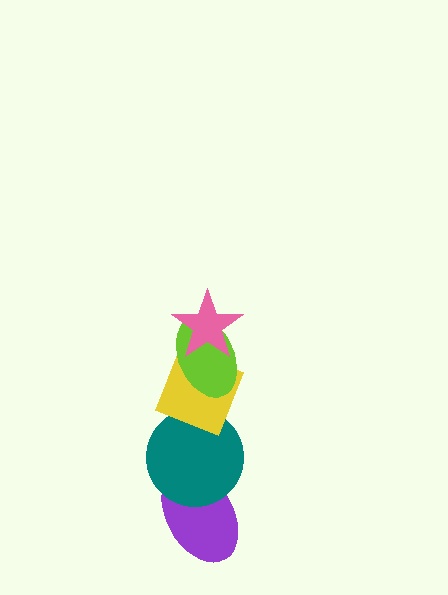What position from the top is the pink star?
The pink star is 1st from the top.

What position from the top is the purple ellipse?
The purple ellipse is 5th from the top.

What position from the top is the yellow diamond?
The yellow diamond is 3rd from the top.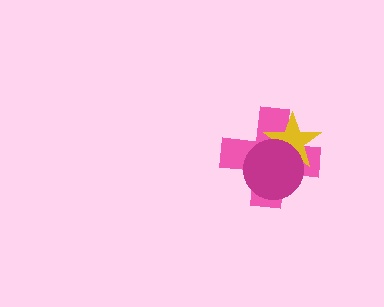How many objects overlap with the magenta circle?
2 objects overlap with the magenta circle.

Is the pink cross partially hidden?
Yes, it is partially covered by another shape.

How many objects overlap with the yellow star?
2 objects overlap with the yellow star.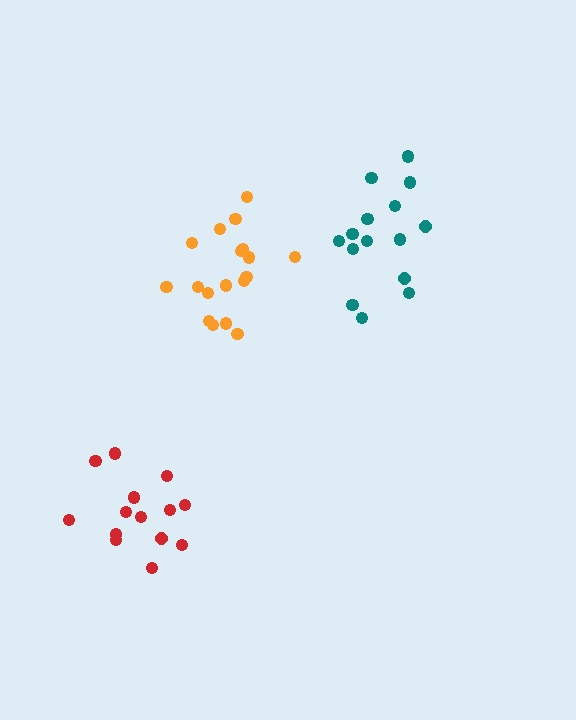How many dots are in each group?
Group 1: 14 dots, Group 2: 18 dots, Group 3: 15 dots (47 total).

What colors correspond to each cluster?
The clusters are colored: red, orange, teal.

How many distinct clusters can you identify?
There are 3 distinct clusters.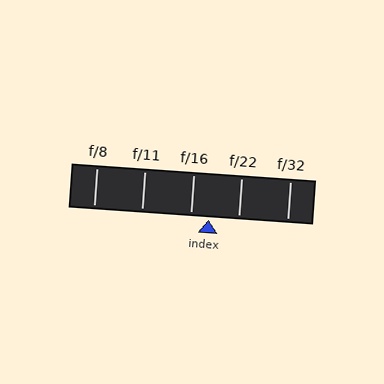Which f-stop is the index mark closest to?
The index mark is closest to f/16.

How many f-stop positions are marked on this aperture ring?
There are 5 f-stop positions marked.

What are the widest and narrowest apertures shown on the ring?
The widest aperture shown is f/8 and the narrowest is f/32.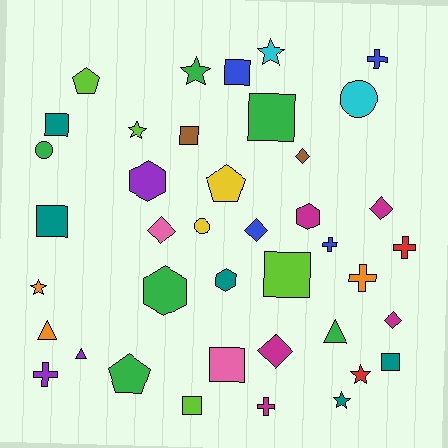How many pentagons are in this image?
There are 3 pentagons.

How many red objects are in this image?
There are 2 red objects.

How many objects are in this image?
There are 40 objects.